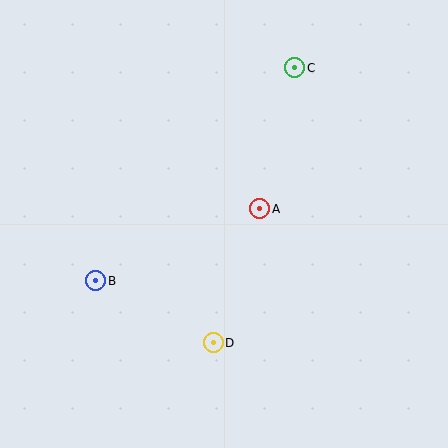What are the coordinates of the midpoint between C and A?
The midpoint between C and A is at (277, 138).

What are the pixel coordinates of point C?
Point C is at (295, 68).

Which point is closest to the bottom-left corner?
Point B is closest to the bottom-left corner.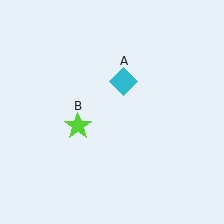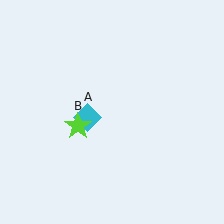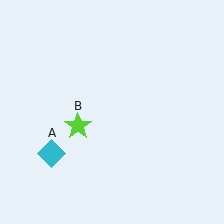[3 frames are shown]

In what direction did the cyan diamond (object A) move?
The cyan diamond (object A) moved down and to the left.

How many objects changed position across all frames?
1 object changed position: cyan diamond (object A).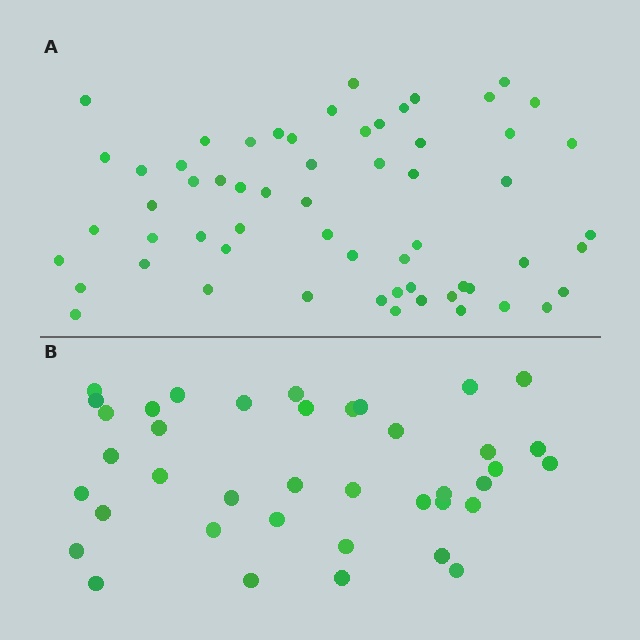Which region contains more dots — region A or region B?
Region A (the top region) has more dots.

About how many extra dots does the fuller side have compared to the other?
Region A has approximately 20 more dots than region B.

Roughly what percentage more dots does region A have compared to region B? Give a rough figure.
About 55% more.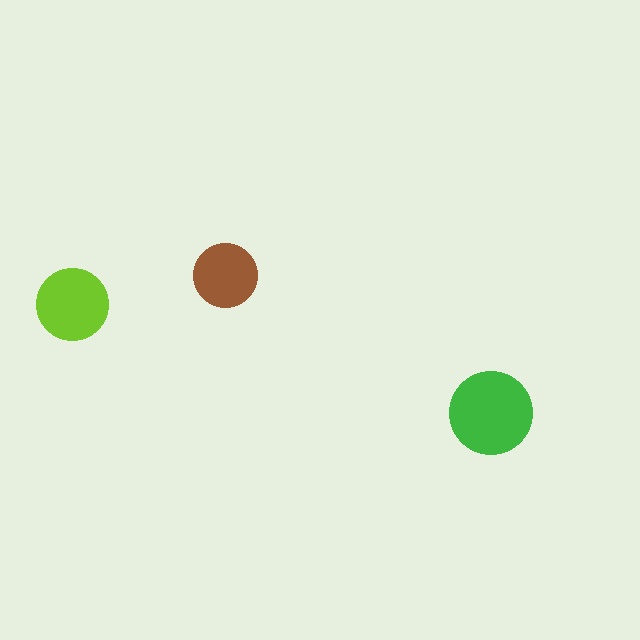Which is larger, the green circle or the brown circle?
The green one.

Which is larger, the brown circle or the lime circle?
The lime one.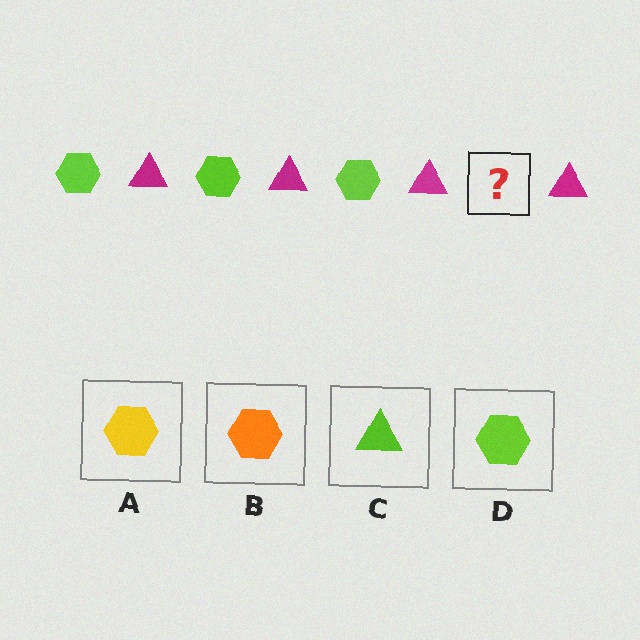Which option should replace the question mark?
Option D.